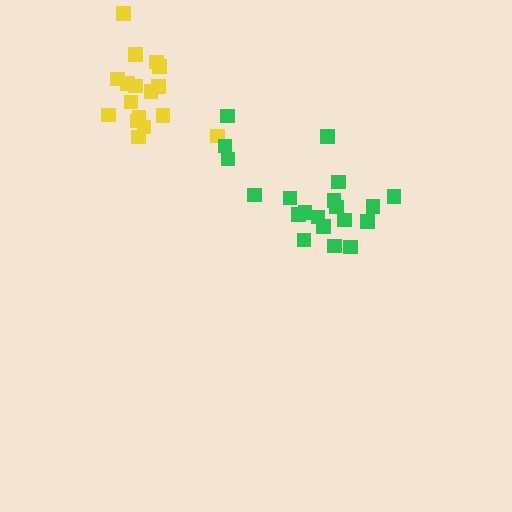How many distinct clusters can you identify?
There are 2 distinct clusters.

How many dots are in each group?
Group 1: 17 dots, Group 2: 20 dots (37 total).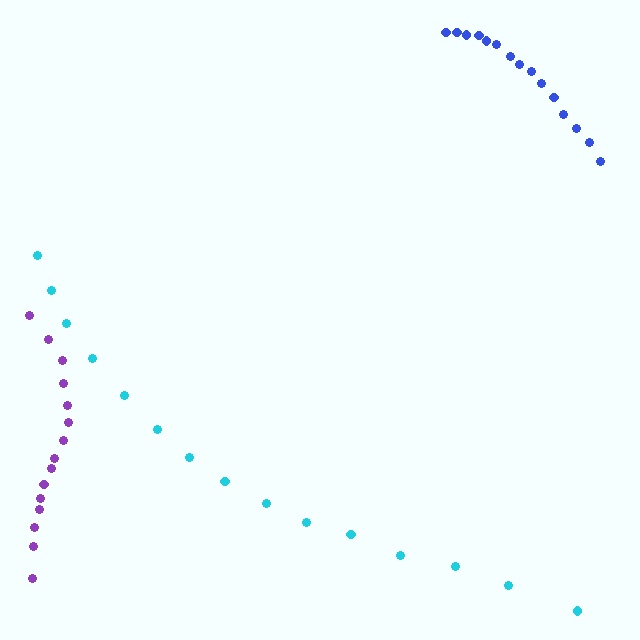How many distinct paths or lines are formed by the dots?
There are 3 distinct paths.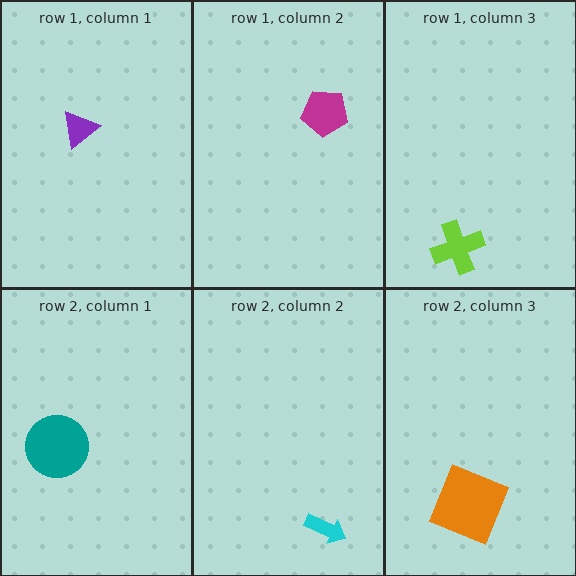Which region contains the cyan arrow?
The row 2, column 2 region.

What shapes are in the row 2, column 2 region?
The cyan arrow.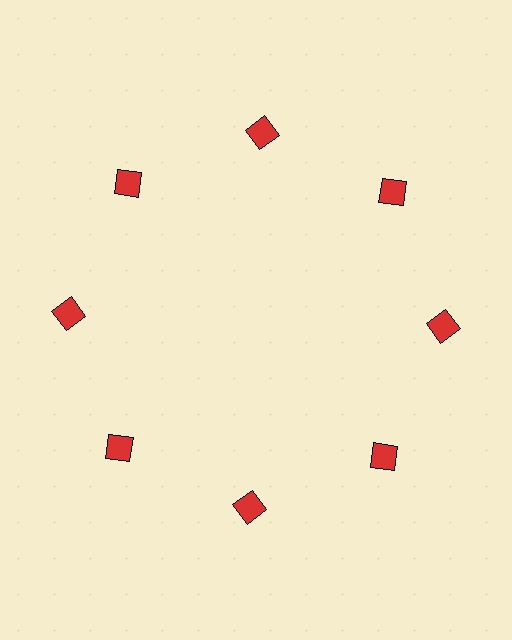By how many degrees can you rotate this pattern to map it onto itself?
The pattern maps onto itself every 45 degrees of rotation.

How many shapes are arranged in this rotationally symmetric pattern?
There are 8 shapes, arranged in 8 groups of 1.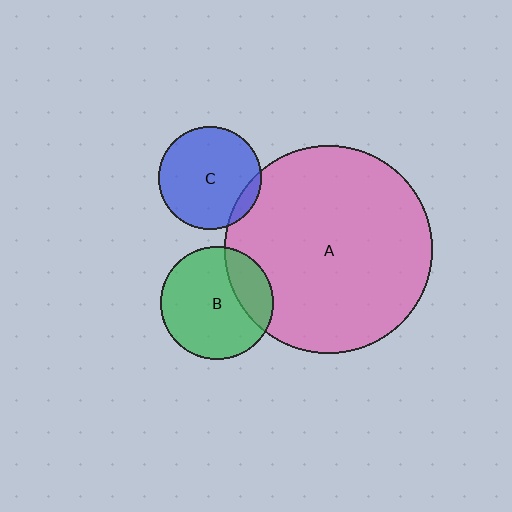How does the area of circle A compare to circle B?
Approximately 3.3 times.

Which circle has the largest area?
Circle A (pink).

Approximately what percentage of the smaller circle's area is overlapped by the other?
Approximately 10%.